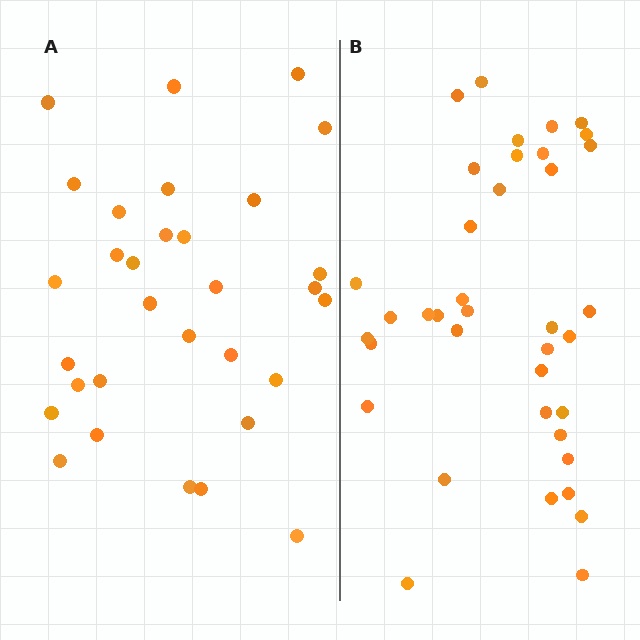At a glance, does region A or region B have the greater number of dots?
Region B (the right region) has more dots.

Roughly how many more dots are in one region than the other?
Region B has roughly 8 or so more dots than region A.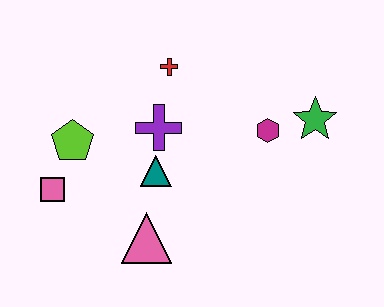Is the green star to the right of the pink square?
Yes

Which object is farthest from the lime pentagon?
The green star is farthest from the lime pentagon.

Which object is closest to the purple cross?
The teal triangle is closest to the purple cross.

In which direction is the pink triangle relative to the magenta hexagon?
The pink triangle is to the left of the magenta hexagon.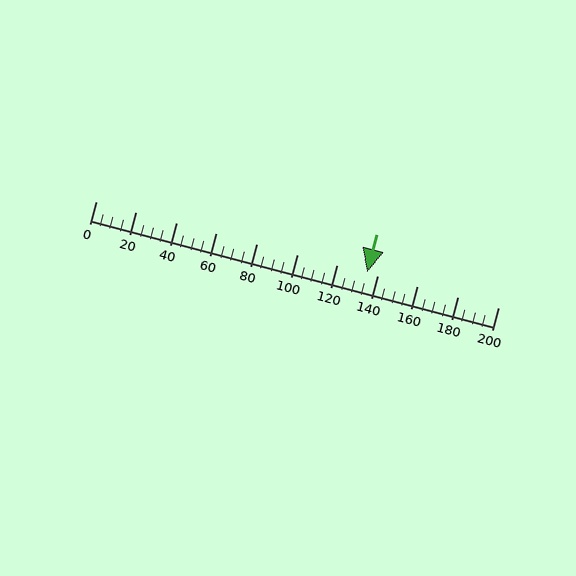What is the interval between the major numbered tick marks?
The major tick marks are spaced 20 units apart.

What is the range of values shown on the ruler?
The ruler shows values from 0 to 200.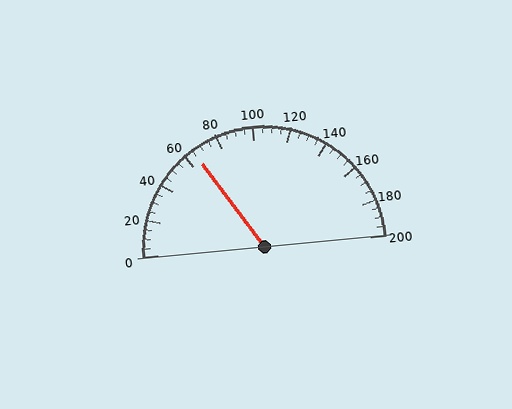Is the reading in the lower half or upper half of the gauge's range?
The reading is in the lower half of the range (0 to 200).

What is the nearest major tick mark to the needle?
The nearest major tick mark is 60.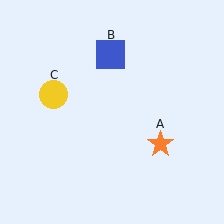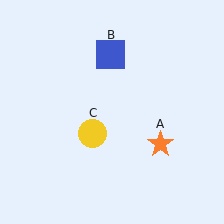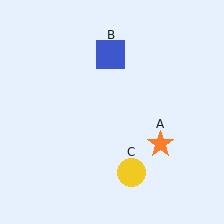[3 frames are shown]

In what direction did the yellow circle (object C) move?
The yellow circle (object C) moved down and to the right.